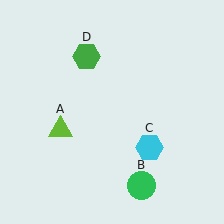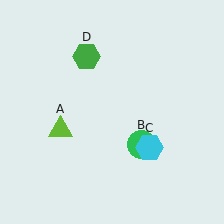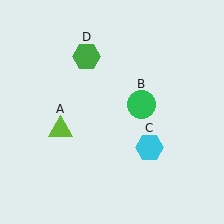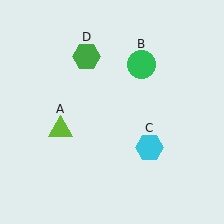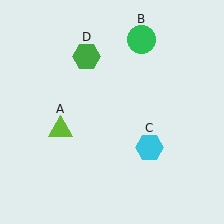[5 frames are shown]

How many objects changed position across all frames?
1 object changed position: green circle (object B).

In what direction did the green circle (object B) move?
The green circle (object B) moved up.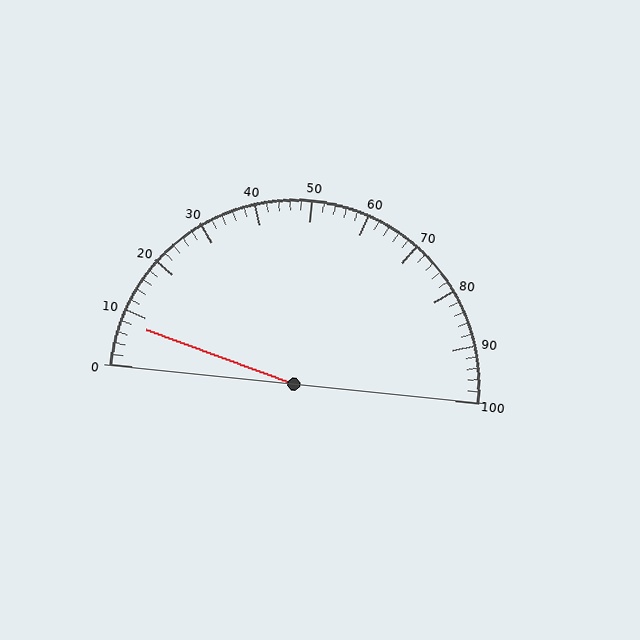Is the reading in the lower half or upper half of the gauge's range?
The reading is in the lower half of the range (0 to 100).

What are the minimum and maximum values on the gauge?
The gauge ranges from 0 to 100.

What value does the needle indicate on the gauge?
The needle indicates approximately 8.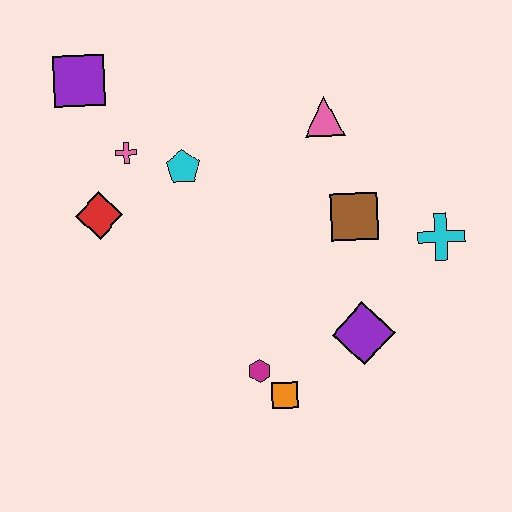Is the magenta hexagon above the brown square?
No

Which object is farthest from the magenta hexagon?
The purple square is farthest from the magenta hexagon.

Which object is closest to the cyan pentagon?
The pink cross is closest to the cyan pentagon.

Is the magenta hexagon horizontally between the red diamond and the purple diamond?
Yes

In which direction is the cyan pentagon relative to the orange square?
The cyan pentagon is above the orange square.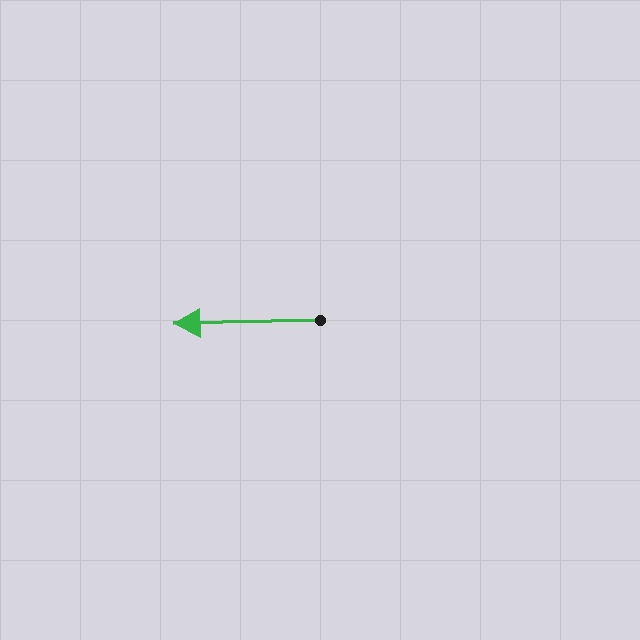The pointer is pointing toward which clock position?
Roughly 9 o'clock.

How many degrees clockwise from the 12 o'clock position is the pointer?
Approximately 269 degrees.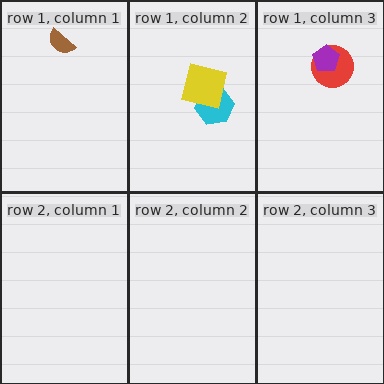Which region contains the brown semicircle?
The row 1, column 1 region.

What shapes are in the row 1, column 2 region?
The blue star, the cyan hexagon, the yellow square.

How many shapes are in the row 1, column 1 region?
1.